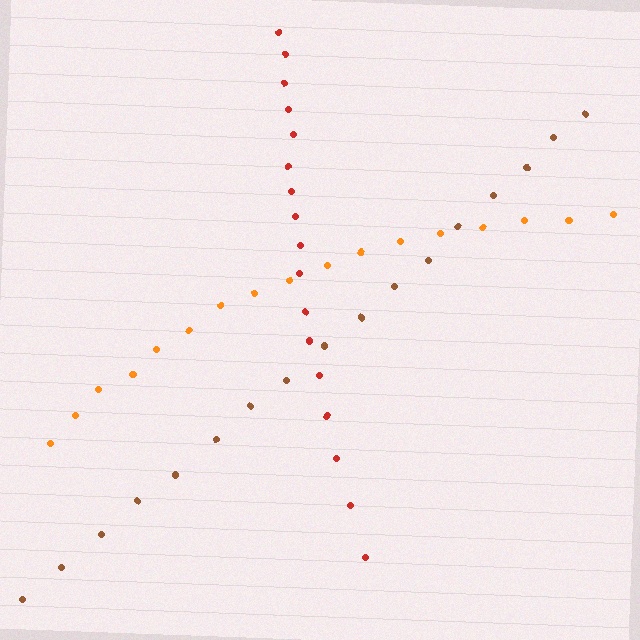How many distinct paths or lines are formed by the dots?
There are 3 distinct paths.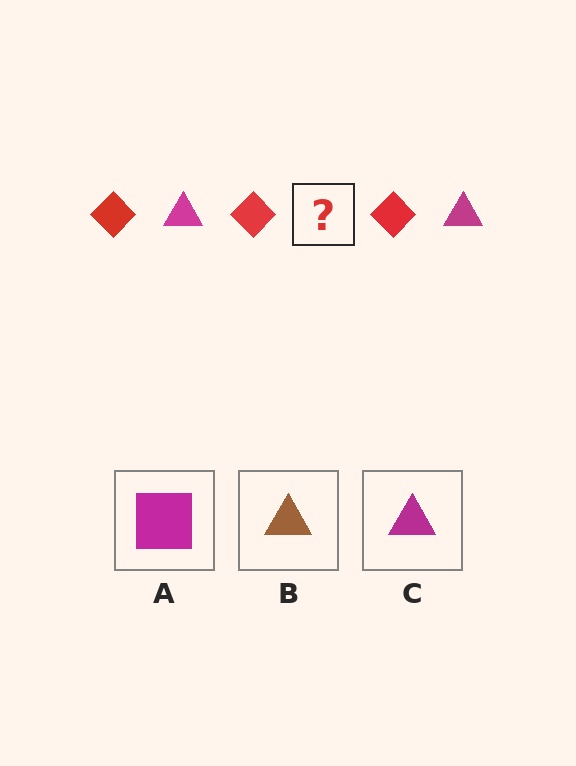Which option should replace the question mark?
Option C.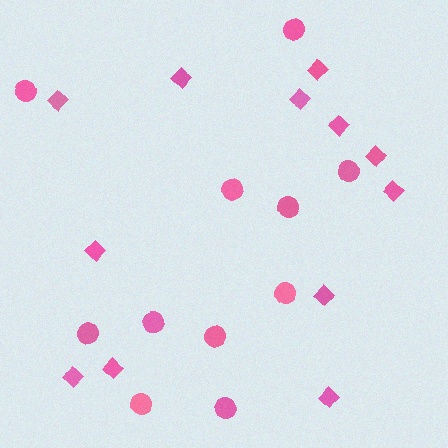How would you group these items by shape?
There are 2 groups: one group of diamonds (12) and one group of circles (11).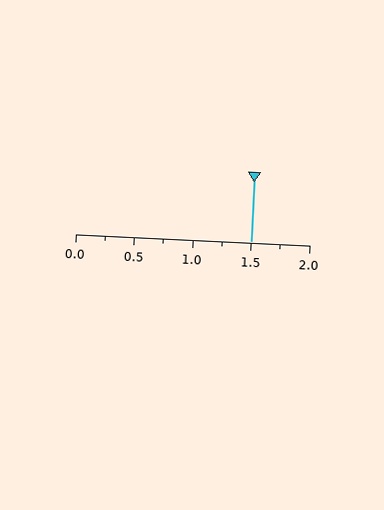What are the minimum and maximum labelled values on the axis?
The axis runs from 0.0 to 2.0.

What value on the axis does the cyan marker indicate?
The marker indicates approximately 1.5.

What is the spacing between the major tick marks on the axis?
The major ticks are spaced 0.5 apart.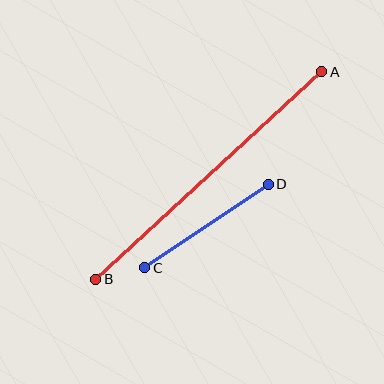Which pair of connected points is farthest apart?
Points A and B are farthest apart.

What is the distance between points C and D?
The distance is approximately 149 pixels.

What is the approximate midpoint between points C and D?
The midpoint is at approximately (207, 226) pixels.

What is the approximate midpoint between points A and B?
The midpoint is at approximately (209, 176) pixels.